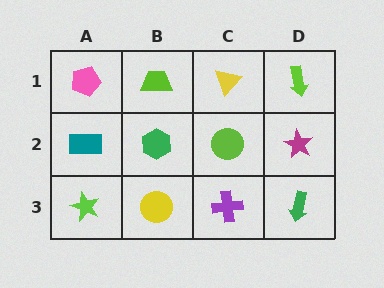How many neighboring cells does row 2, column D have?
3.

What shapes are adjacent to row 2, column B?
A lime trapezoid (row 1, column B), a yellow circle (row 3, column B), a teal rectangle (row 2, column A), a lime circle (row 2, column C).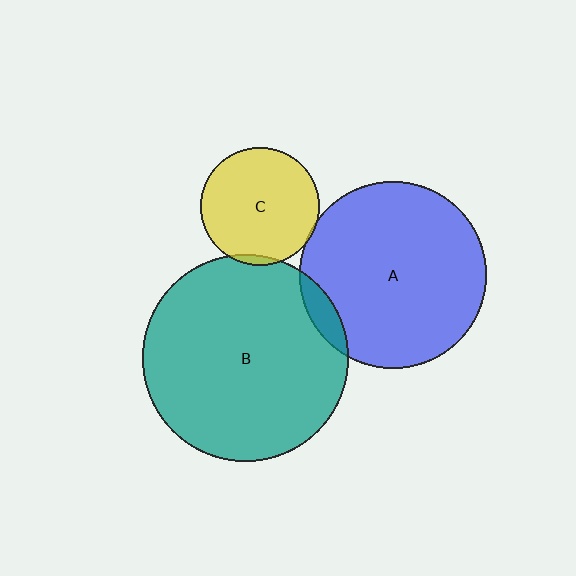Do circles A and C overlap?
Yes.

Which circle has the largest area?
Circle B (teal).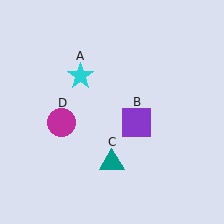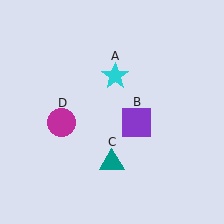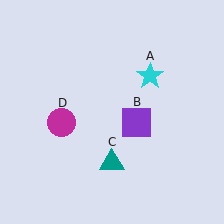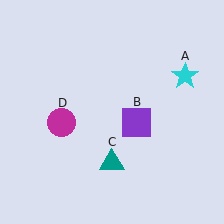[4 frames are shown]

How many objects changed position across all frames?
1 object changed position: cyan star (object A).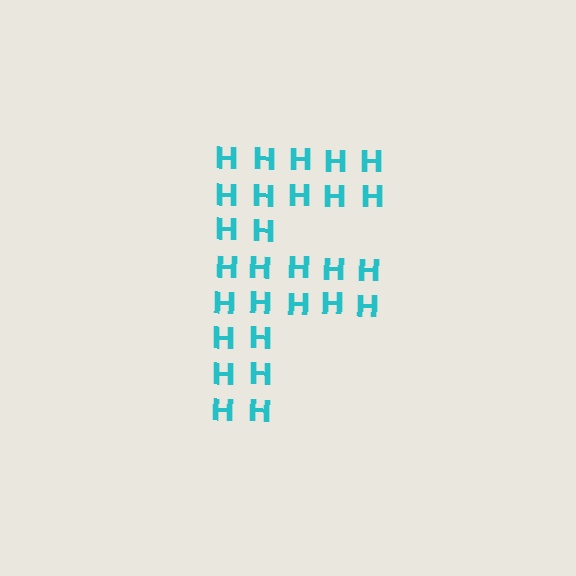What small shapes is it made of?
It is made of small letter H's.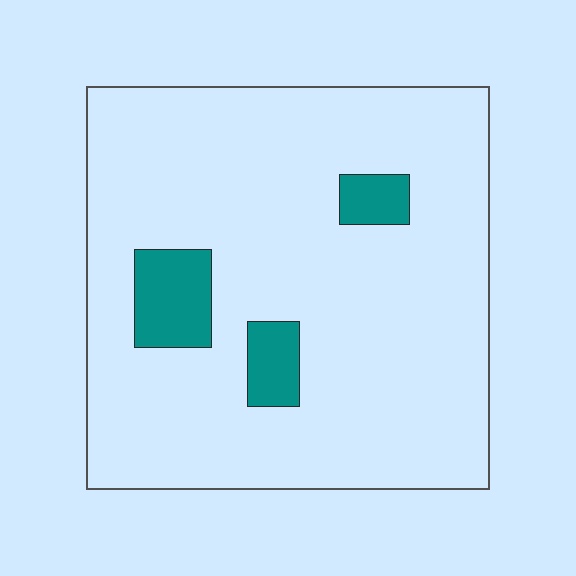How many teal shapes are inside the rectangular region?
3.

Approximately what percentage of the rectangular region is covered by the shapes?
Approximately 10%.